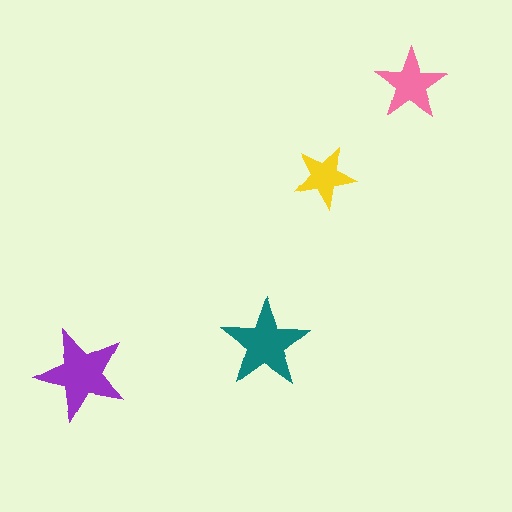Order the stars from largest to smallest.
the purple one, the teal one, the pink one, the yellow one.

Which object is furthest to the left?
The purple star is leftmost.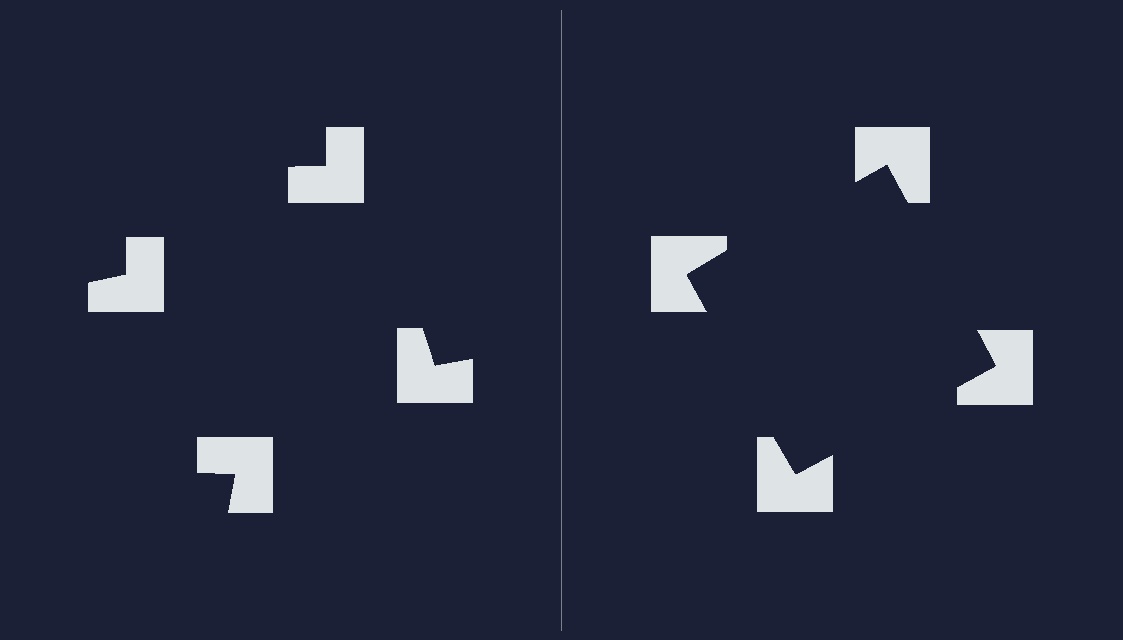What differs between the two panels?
The notched squares are positioned identically on both sides; only the wedge orientations differ. On the right they align to a square; on the left they are misaligned.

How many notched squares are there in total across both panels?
8 — 4 on each side.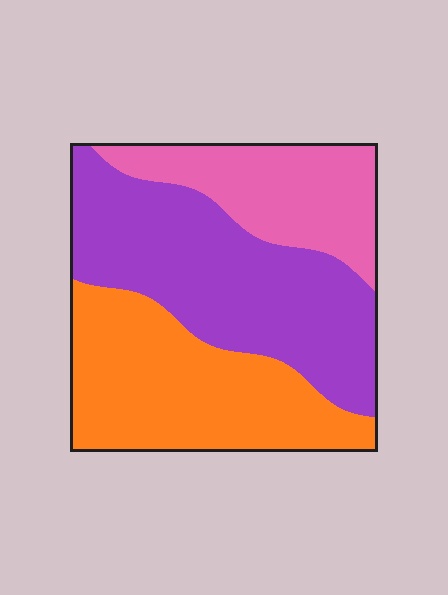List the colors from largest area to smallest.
From largest to smallest: purple, orange, pink.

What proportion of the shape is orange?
Orange takes up about one third (1/3) of the shape.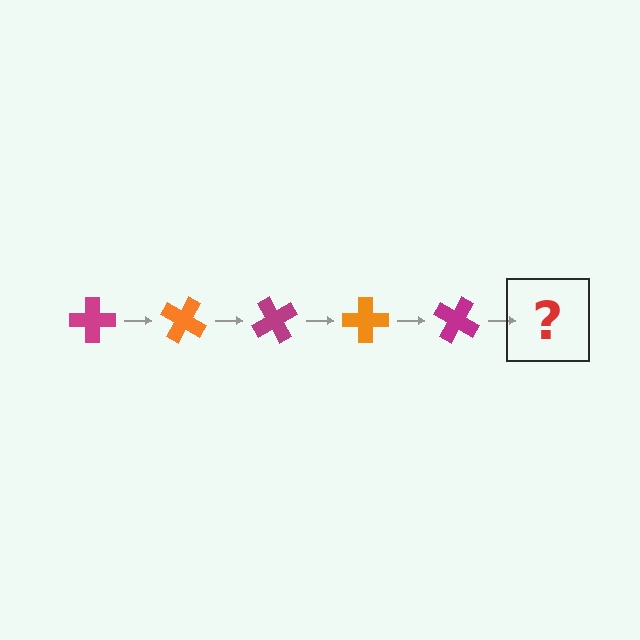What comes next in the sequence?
The next element should be an orange cross, rotated 150 degrees from the start.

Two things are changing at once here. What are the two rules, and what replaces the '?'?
The two rules are that it rotates 30 degrees each step and the color cycles through magenta and orange. The '?' should be an orange cross, rotated 150 degrees from the start.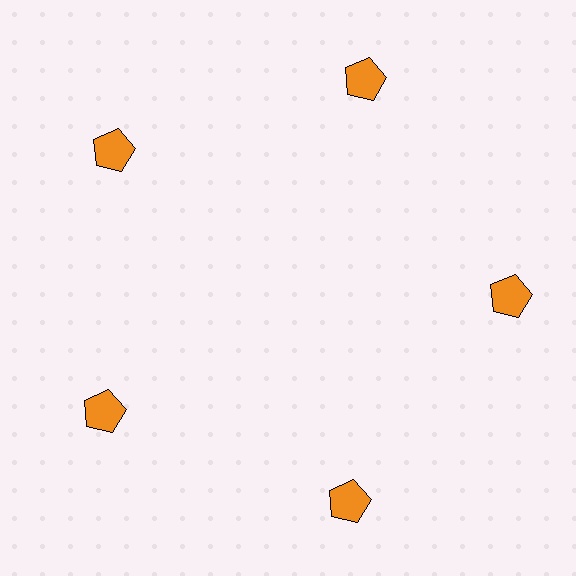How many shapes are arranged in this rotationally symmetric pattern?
There are 5 shapes, arranged in 5 groups of 1.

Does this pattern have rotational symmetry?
Yes, this pattern has 5-fold rotational symmetry. It looks the same after rotating 72 degrees around the center.